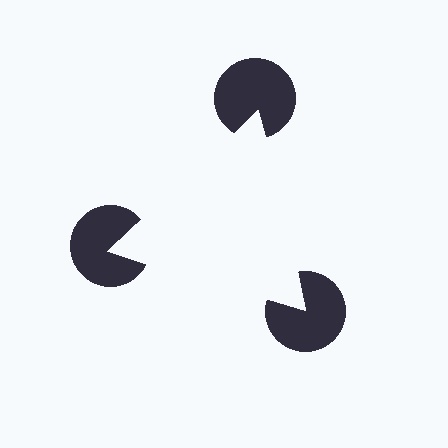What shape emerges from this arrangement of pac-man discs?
An illusory triangle — its edges are inferred from the aligned wedge cuts in the pac-man discs, not physically drawn.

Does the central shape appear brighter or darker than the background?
It typically appears slightly brighter than the background, even though no actual brightness change is drawn.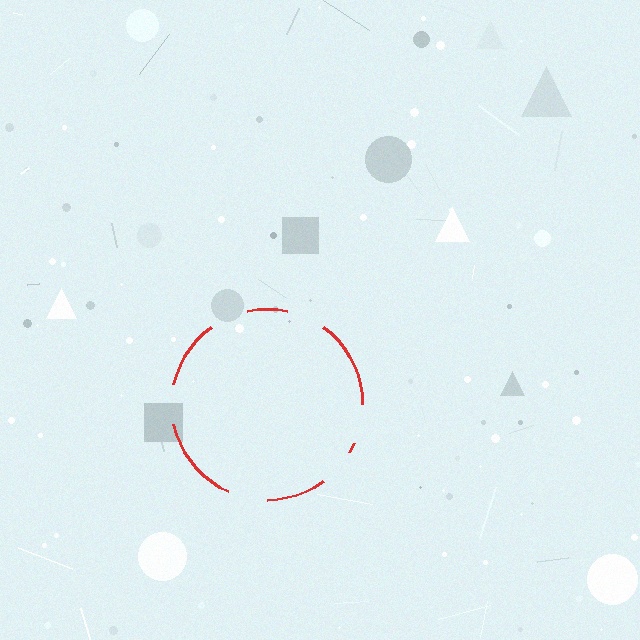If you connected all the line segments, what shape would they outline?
They would outline a circle.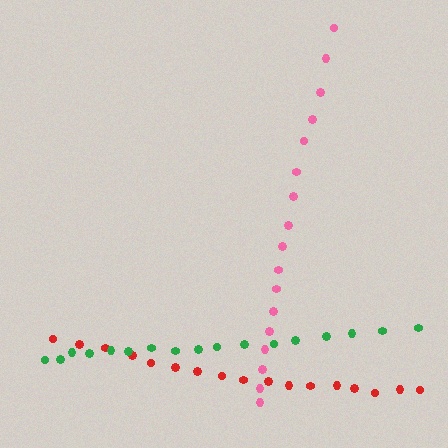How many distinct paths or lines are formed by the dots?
There are 3 distinct paths.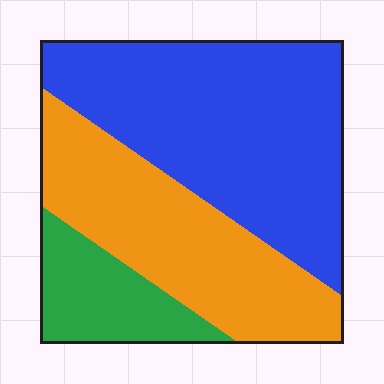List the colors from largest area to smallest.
From largest to smallest: blue, orange, green.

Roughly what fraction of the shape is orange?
Orange takes up about one third (1/3) of the shape.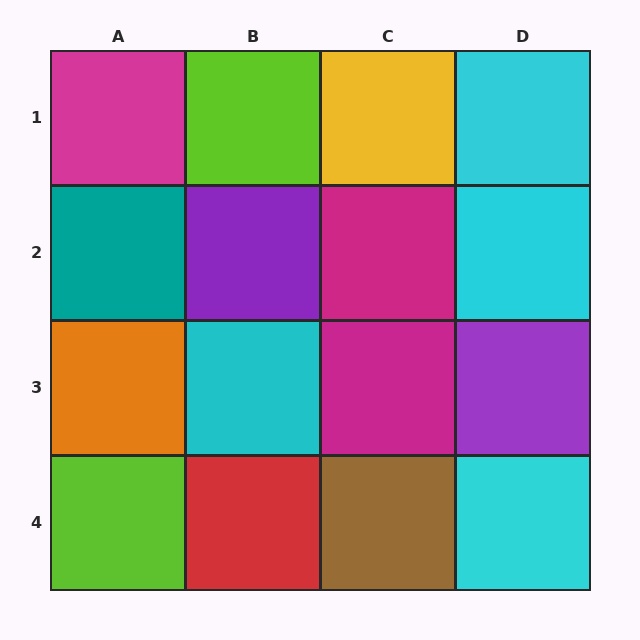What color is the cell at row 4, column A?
Lime.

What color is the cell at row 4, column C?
Brown.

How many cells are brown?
1 cell is brown.